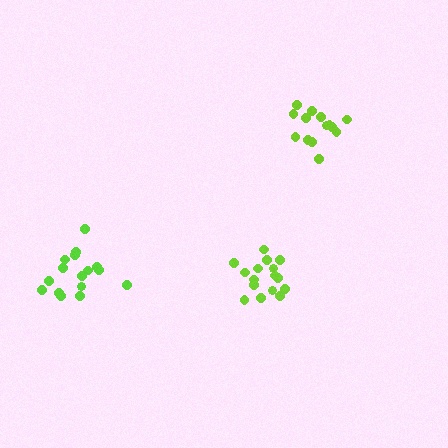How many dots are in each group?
Group 1: 16 dots, Group 2: 16 dots, Group 3: 14 dots (46 total).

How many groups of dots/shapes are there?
There are 3 groups.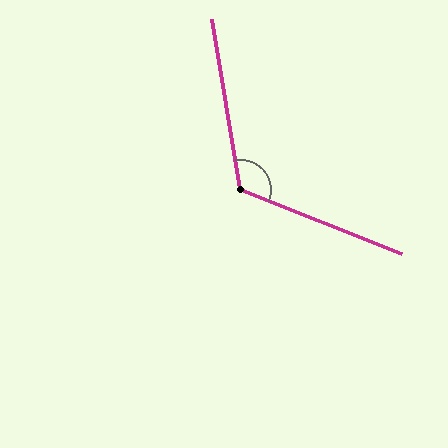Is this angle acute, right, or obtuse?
It is obtuse.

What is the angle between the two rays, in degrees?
Approximately 121 degrees.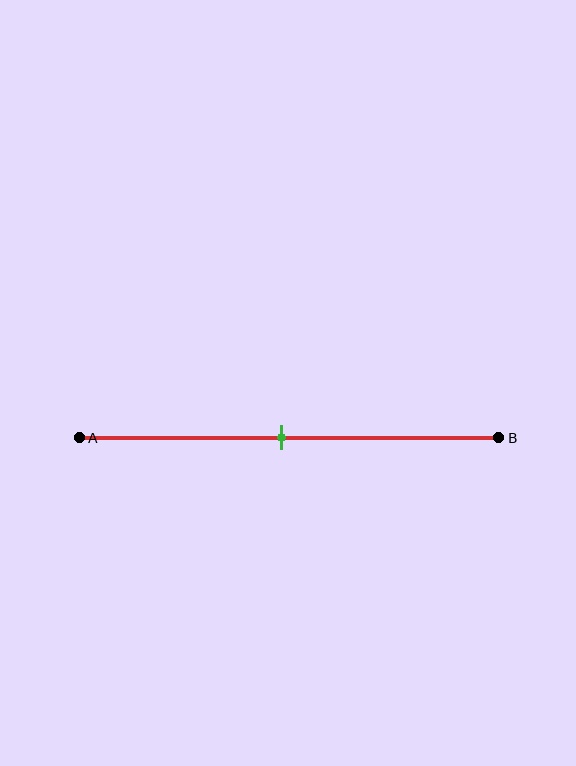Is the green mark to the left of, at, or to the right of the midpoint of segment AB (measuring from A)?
The green mark is approximately at the midpoint of segment AB.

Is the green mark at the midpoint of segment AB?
Yes, the mark is approximately at the midpoint.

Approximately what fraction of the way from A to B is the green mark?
The green mark is approximately 50% of the way from A to B.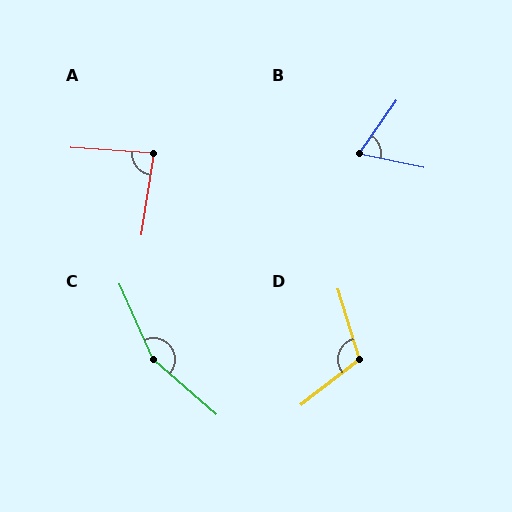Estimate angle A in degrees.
Approximately 86 degrees.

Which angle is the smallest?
B, at approximately 67 degrees.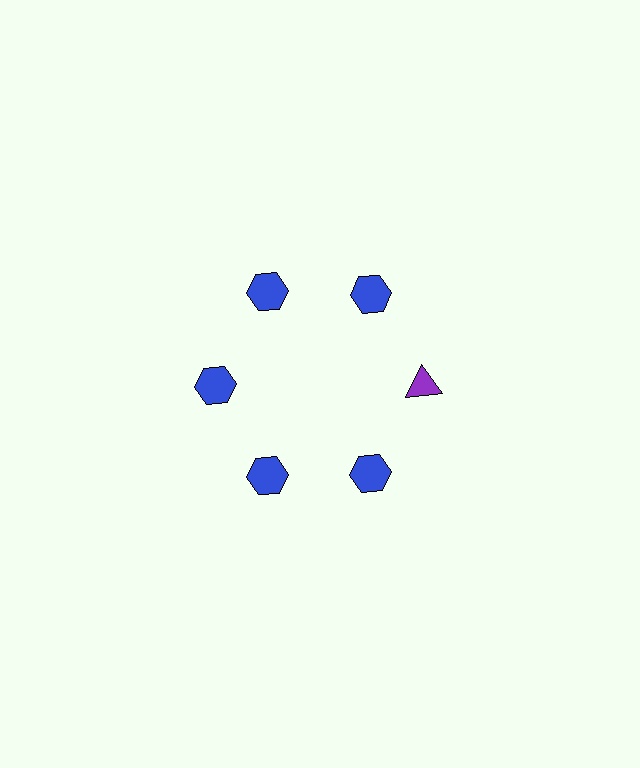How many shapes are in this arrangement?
There are 6 shapes arranged in a ring pattern.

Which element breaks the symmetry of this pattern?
The purple triangle at roughly the 3 o'clock position breaks the symmetry. All other shapes are blue hexagons.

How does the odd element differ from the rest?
It differs in both color (purple instead of blue) and shape (triangle instead of hexagon).